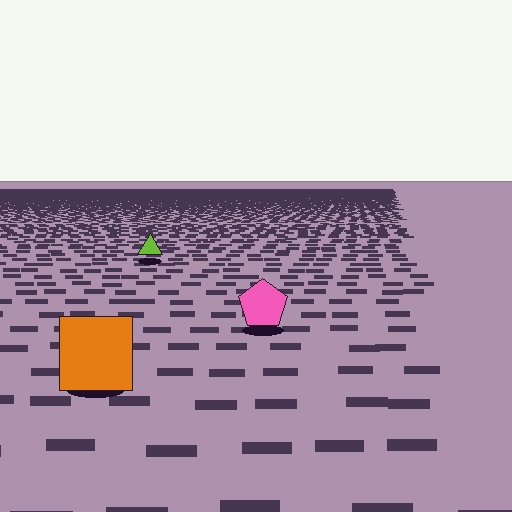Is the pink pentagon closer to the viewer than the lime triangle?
Yes. The pink pentagon is closer — you can tell from the texture gradient: the ground texture is coarser near it.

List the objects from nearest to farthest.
From nearest to farthest: the orange square, the pink pentagon, the lime triangle.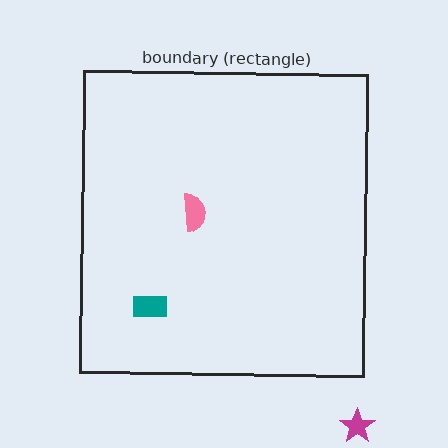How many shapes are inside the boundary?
2 inside, 1 outside.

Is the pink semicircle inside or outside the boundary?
Inside.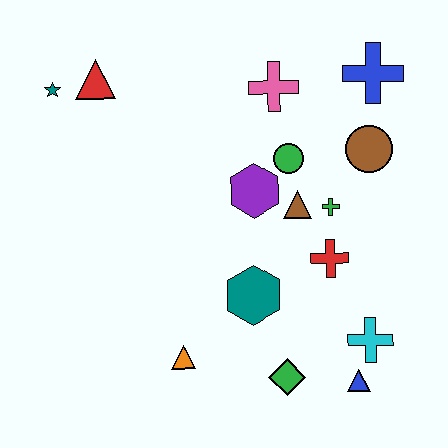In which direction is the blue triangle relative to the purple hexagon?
The blue triangle is below the purple hexagon.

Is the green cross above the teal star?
No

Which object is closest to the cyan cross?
The blue triangle is closest to the cyan cross.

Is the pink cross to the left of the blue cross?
Yes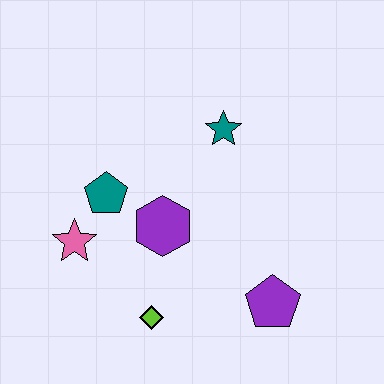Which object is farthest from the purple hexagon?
The purple pentagon is farthest from the purple hexagon.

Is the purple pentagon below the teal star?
Yes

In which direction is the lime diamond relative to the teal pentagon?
The lime diamond is below the teal pentagon.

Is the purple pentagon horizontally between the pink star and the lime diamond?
No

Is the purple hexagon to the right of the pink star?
Yes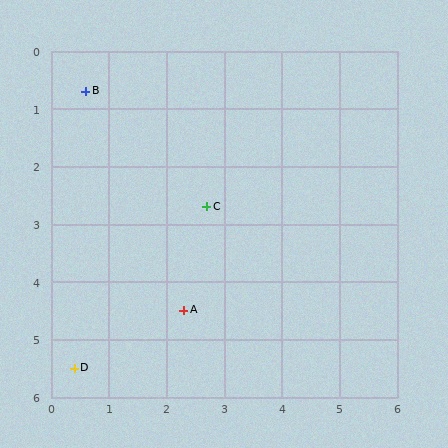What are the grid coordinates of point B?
Point B is at approximately (0.6, 0.7).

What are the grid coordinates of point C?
Point C is at approximately (2.7, 2.7).